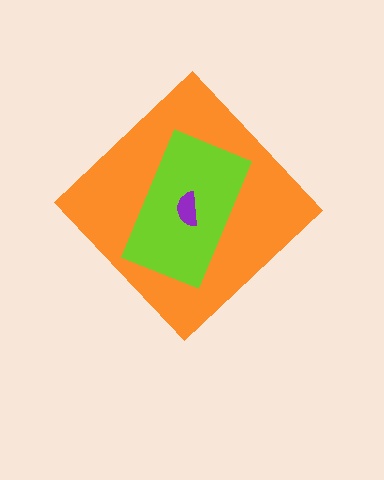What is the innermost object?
The purple semicircle.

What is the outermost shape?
The orange diamond.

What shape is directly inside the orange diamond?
The lime rectangle.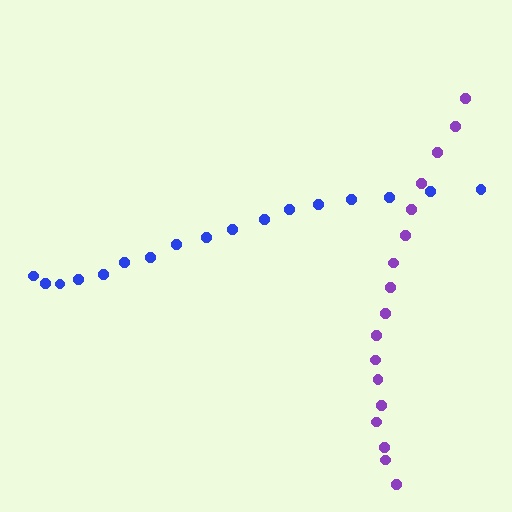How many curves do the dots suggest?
There are 2 distinct paths.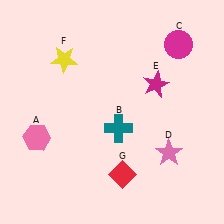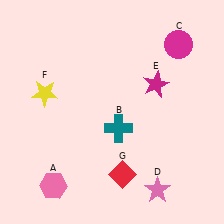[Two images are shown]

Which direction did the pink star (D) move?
The pink star (D) moved down.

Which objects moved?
The objects that moved are: the pink hexagon (A), the pink star (D), the yellow star (F).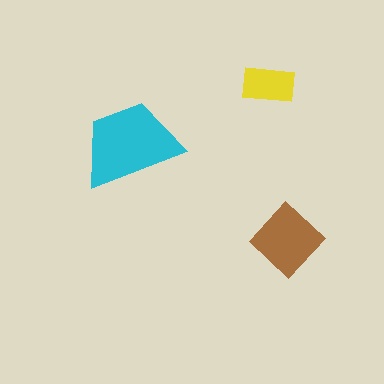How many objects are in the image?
There are 3 objects in the image.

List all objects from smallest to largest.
The yellow rectangle, the brown diamond, the cyan trapezoid.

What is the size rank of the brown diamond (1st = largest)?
2nd.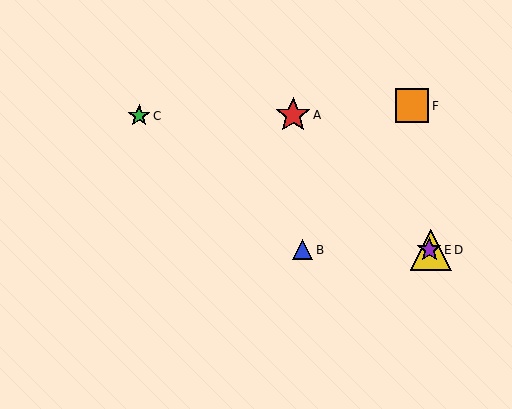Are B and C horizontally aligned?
No, B is at y≈250 and C is at y≈116.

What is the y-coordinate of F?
Object F is at y≈106.